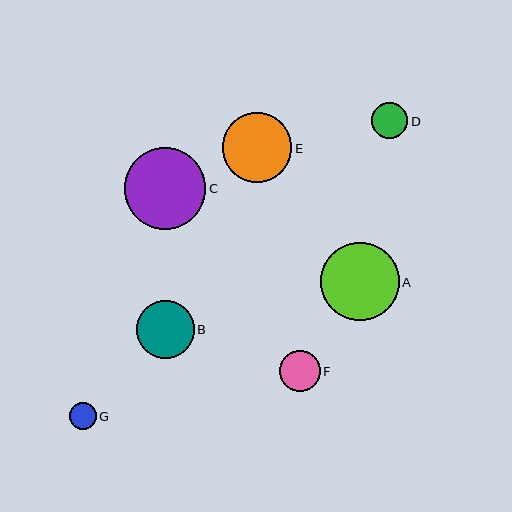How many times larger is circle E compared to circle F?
Circle E is approximately 1.7 times the size of circle F.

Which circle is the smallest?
Circle G is the smallest with a size of approximately 27 pixels.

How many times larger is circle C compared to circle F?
Circle C is approximately 2.0 times the size of circle F.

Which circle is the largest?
Circle C is the largest with a size of approximately 82 pixels.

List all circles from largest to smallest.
From largest to smallest: C, A, E, B, F, D, G.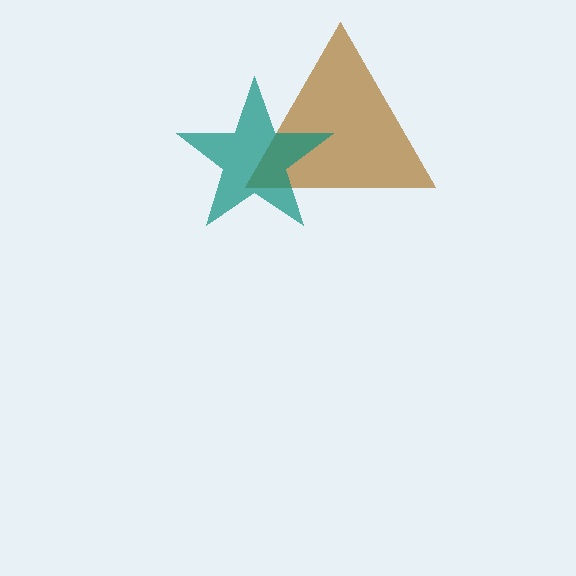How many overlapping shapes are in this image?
There are 2 overlapping shapes in the image.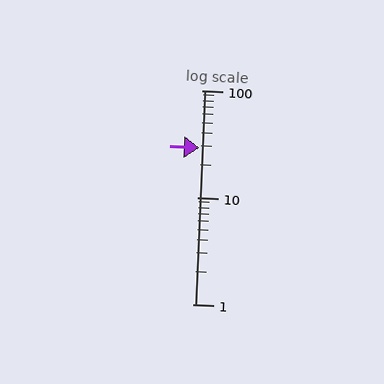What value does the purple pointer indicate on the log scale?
The pointer indicates approximately 29.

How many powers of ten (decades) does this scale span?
The scale spans 2 decades, from 1 to 100.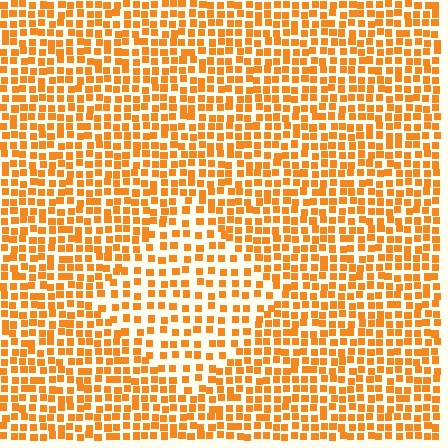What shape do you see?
I see a diamond.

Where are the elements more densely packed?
The elements are more densely packed outside the diamond boundary.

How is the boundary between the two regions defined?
The boundary is defined by a change in element density (approximately 1.6x ratio). All elements are the same color, size, and shape.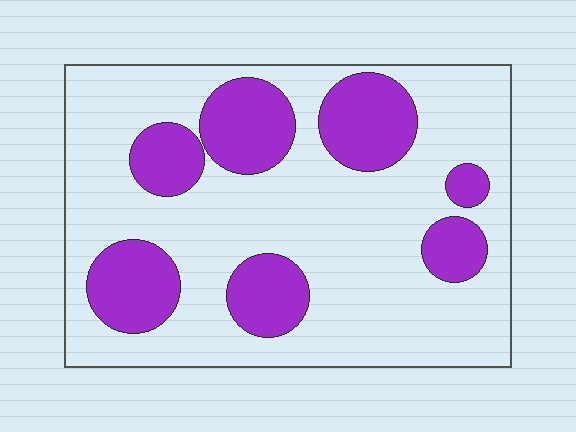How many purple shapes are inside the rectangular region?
7.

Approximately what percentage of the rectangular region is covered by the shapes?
Approximately 30%.